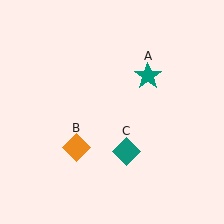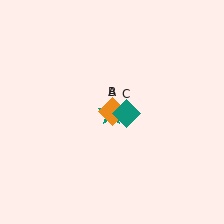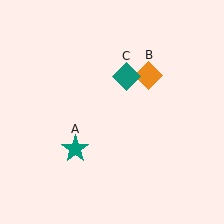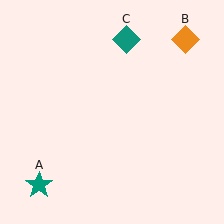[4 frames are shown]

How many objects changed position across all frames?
3 objects changed position: teal star (object A), orange diamond (object B), teal diamond (object C).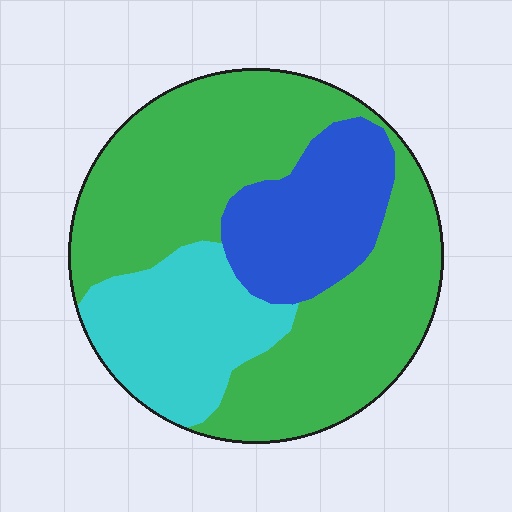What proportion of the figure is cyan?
Cyan takes up less than a quarter of the figure.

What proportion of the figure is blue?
Blue takes up about one fifth (1/5) of the figure.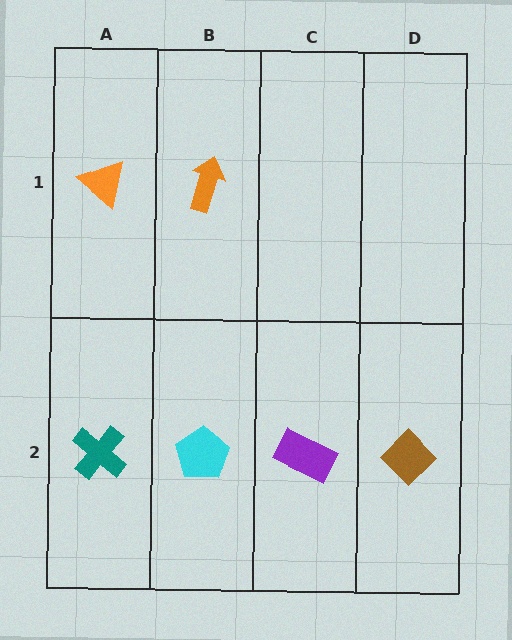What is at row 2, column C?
A purple rectangle.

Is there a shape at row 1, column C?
No, that cell is empty.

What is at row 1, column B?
An orange arrow.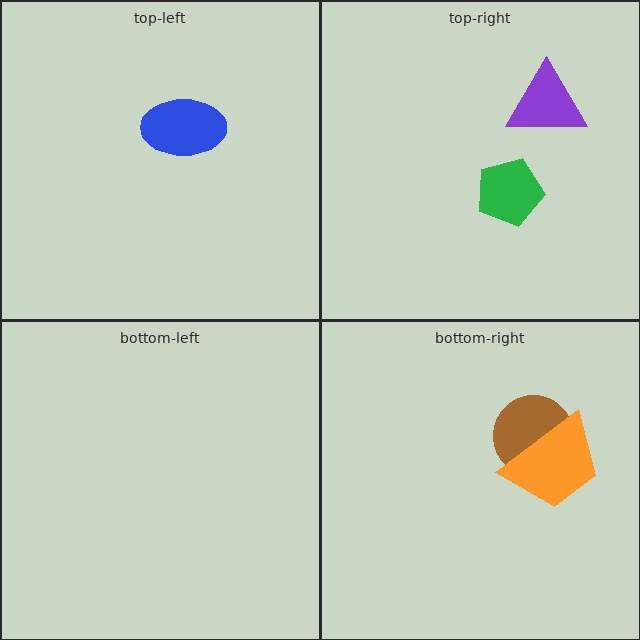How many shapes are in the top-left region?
1.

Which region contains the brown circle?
The bottom-right region.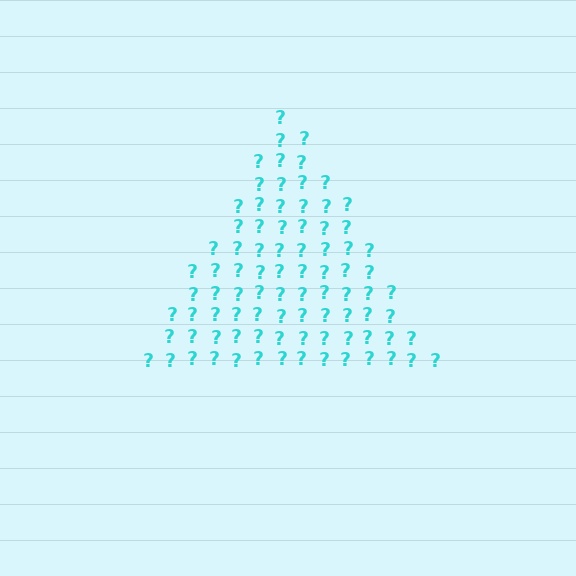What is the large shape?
The large shape is a triangle.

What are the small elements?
The small elements are question marks.